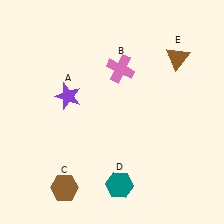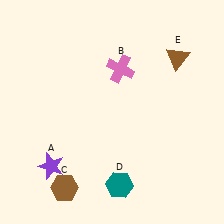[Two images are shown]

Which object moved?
The purple star (A) moved down.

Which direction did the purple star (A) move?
The purple star (A) moved down.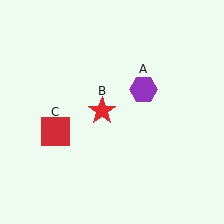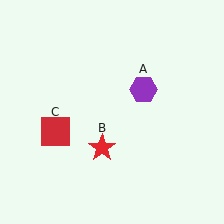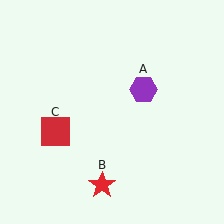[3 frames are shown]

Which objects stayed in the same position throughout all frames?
Purple hexagon (object A) and red square (object C) remained stationary.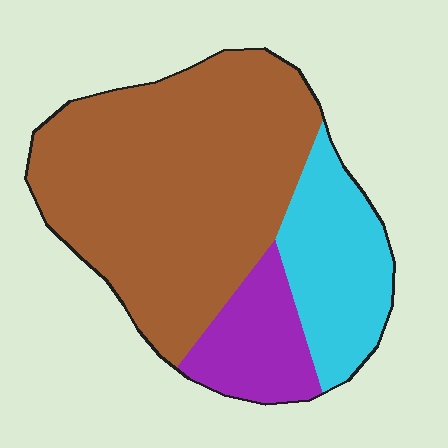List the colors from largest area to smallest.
From largest to smallest: brown, cyan, purple.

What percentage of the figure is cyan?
Cyan takes up about one fifth (1/5) of the figure.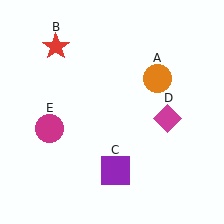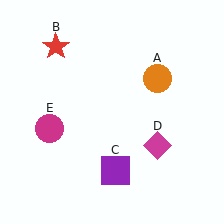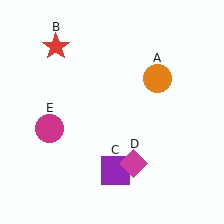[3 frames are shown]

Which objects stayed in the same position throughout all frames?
Orange circle (object A) and red star (object B) and purple square (object C) and magenta circle (object E) remained stationary.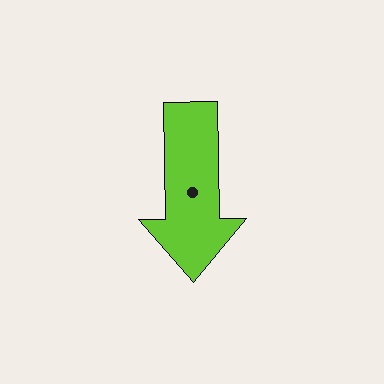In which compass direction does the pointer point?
South.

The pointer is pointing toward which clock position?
Roughly 6 o'clock.